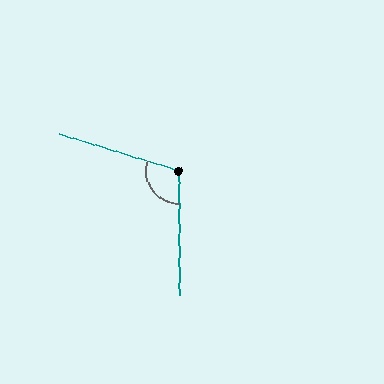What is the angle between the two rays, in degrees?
Approximately 107 degrees.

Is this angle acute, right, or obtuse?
It is obtuse.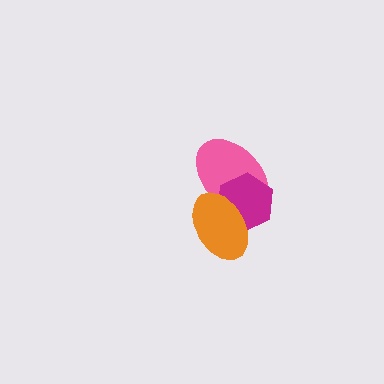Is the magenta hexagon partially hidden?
Yes, it is partially covered by another shape.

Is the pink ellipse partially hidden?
Yes, it is partially covered by another shape.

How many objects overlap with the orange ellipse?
2 objects overlap with the orange ellipse.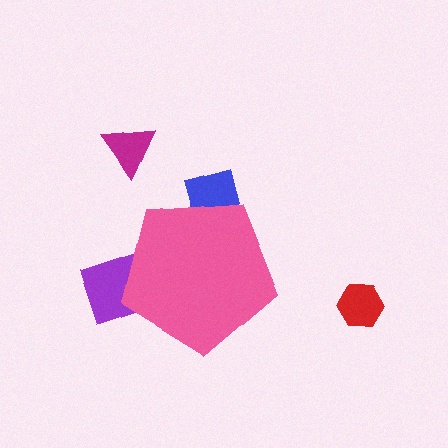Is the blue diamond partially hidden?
Yes, the blue diamond is partially hidden behind the pink pentagon.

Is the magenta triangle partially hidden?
No, the magenta triangle is fully visible.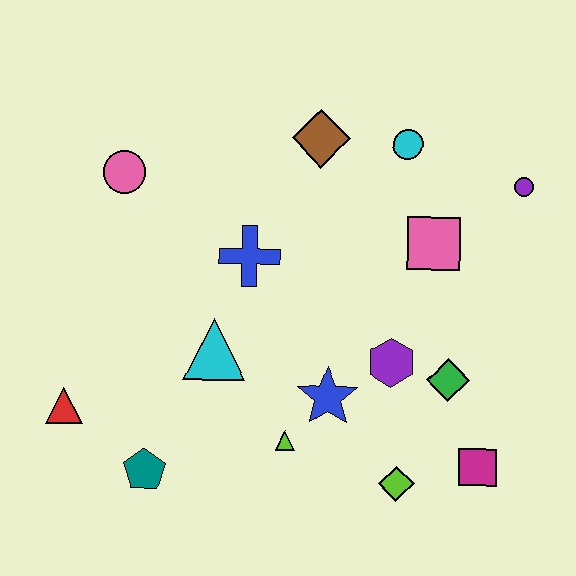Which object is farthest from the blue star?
The pink circle is farthest from the blue star.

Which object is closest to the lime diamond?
The magenta square is closest to the lime diamond.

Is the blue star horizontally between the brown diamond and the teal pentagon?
No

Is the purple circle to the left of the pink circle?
No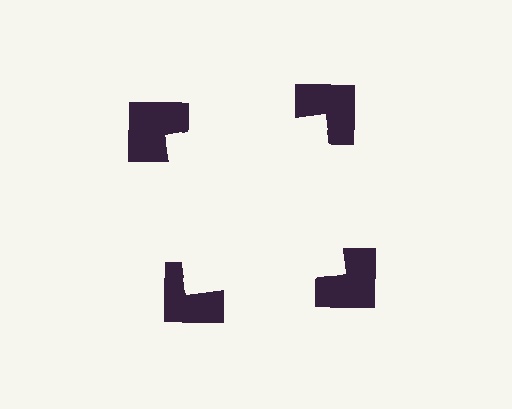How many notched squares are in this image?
There are 4 — one at each vertex of the illusory square.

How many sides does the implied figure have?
4 sides.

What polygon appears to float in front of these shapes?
An illusory square — its edges are inferred from the aligned wedge cuts in the notched squares, not physically drawn.